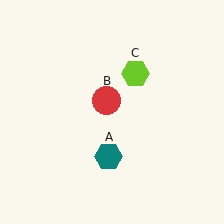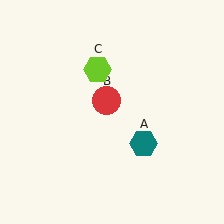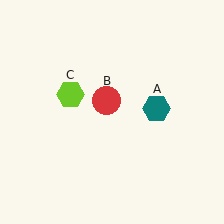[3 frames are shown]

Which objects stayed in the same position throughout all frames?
Red circle (object B) remained stationary.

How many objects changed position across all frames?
2 objects changed position: teal hexagon (object A), lime hexagon (object C).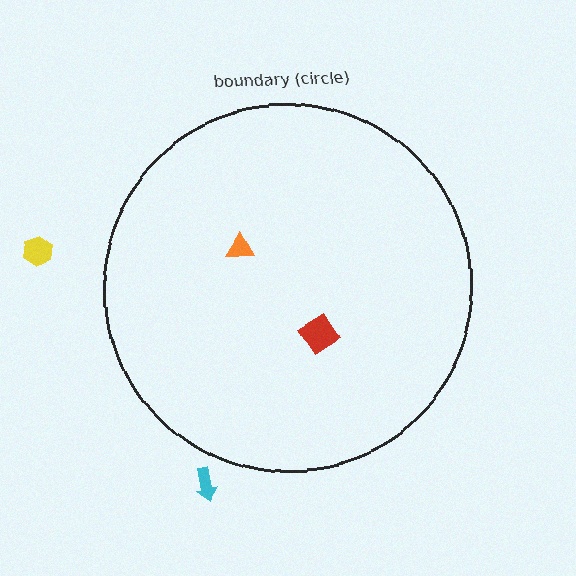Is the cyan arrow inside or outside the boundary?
Outside.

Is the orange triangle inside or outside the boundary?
Inside.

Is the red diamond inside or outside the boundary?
Inside.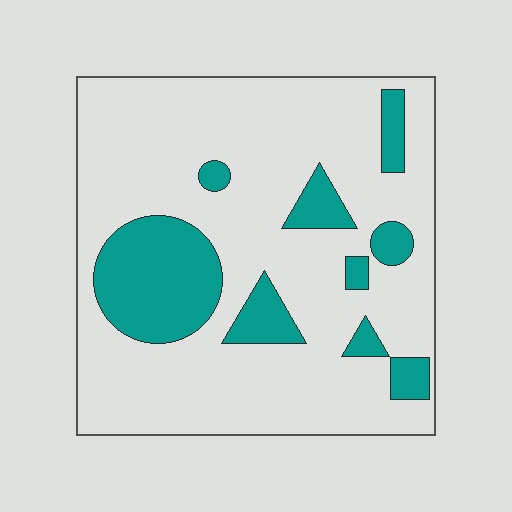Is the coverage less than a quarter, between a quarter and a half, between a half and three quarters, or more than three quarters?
Less than a quarter.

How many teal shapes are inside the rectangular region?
9.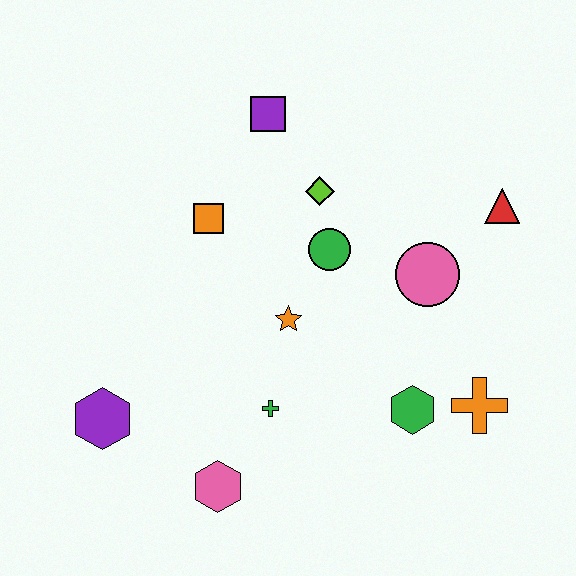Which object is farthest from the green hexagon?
The purple square is farthest from the green hexagon.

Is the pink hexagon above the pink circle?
No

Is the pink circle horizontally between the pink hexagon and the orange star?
No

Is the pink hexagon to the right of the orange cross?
No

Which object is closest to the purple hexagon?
The pink hexagon is closest to the purple hexagon.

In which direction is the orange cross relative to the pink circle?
The orange cross is below the pink circle.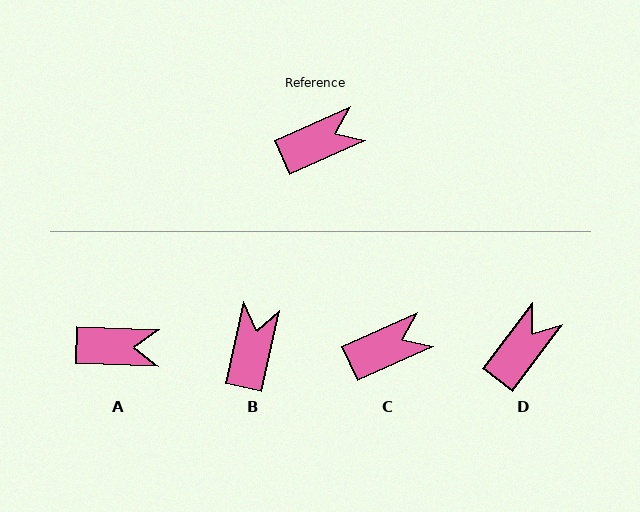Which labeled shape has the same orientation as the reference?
C.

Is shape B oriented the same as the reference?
No, it is off by about 53 degrees.